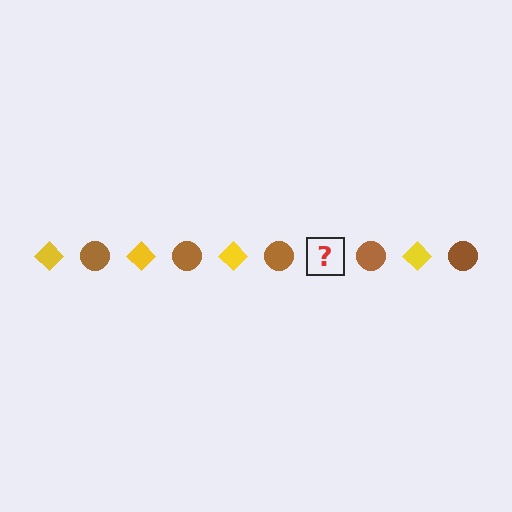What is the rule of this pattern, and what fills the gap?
The rule is that the pattern alternates between yellow diamond and brown circle. The gap should be filled with a yellow diamond.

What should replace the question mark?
The question mark should be replaced with a yellow diamond.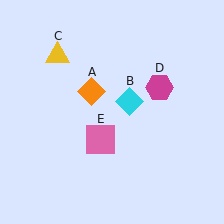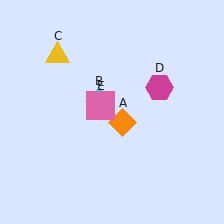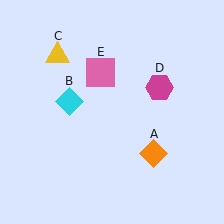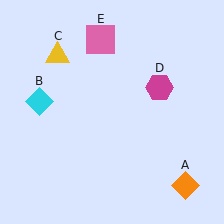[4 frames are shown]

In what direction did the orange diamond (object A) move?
The orange diamond (object A) moved down and to the right.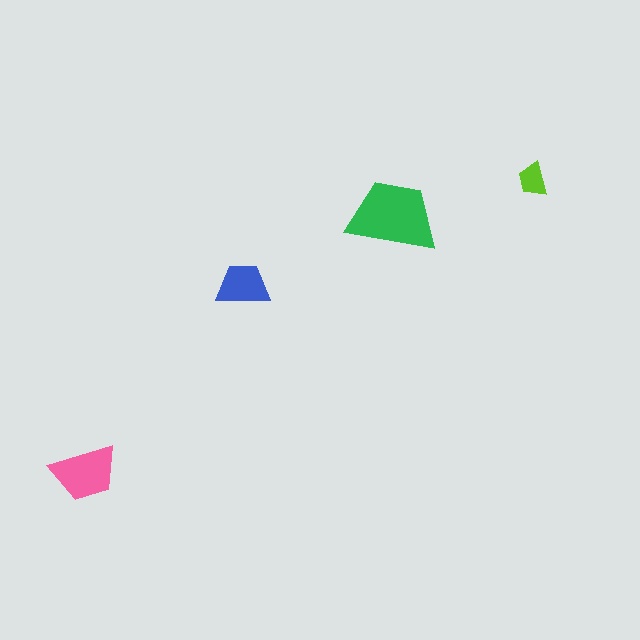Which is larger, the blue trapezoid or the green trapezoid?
The green one.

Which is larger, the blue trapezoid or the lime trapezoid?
The blue one.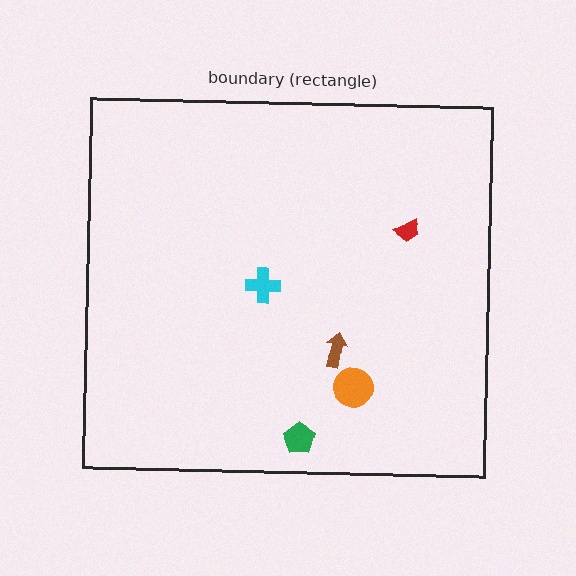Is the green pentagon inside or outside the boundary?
Inside.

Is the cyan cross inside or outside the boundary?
Inside.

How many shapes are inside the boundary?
5 inside, 0 outside.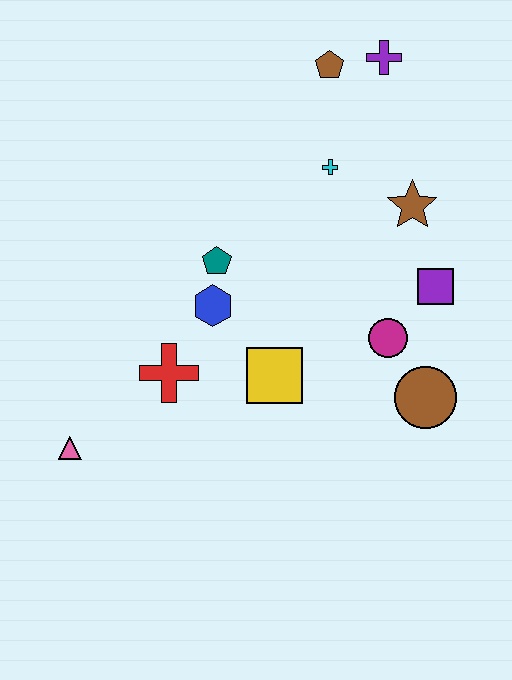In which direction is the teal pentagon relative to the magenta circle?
The teal pentagon is to the left of the magenta circle.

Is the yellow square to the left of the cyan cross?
Yes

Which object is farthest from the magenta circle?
The pink triangle is farthest from the magenta circle.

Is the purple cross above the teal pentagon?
Yes